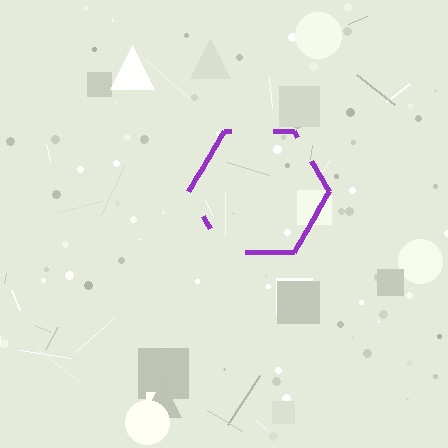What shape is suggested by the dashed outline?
The dashed outline suggests a hexagon.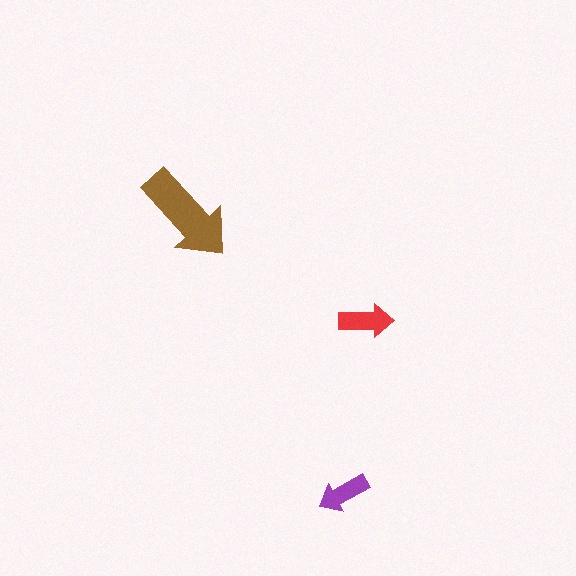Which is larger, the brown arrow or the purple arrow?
The brown one.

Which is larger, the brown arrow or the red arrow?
The brown one.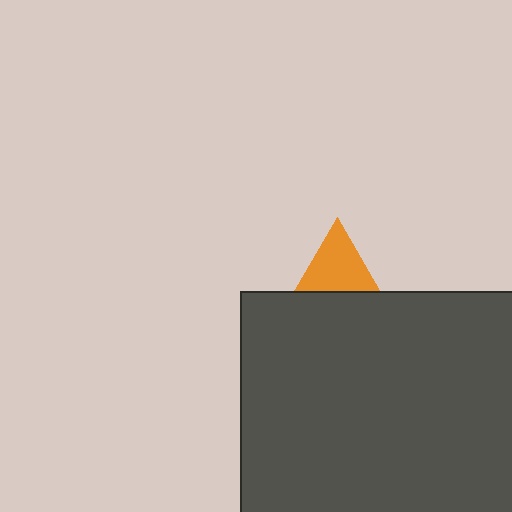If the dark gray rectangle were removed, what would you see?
You would see the complete orange triangle.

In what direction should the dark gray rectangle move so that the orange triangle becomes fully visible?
The dark gray rectangle should move down. That is the shortest direction to clear the overlap and leave the orange triangle fully visible.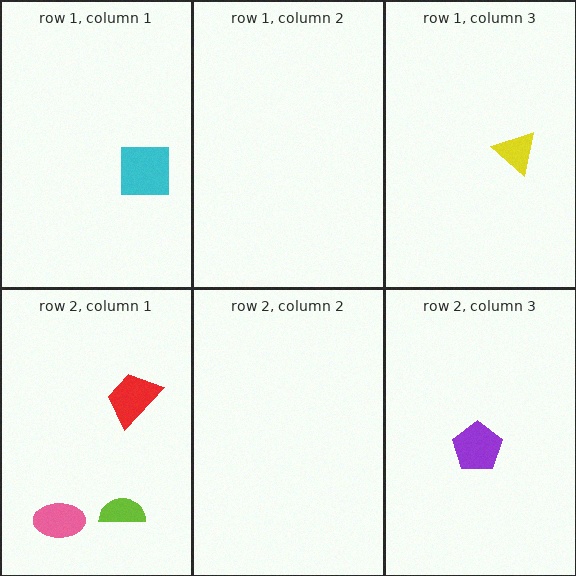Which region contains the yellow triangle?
The row 1, column 3 region.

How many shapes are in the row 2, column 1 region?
3.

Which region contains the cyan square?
The row 1, column 1 region.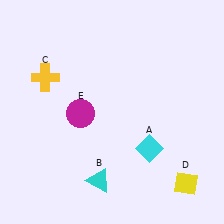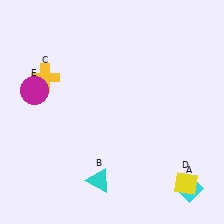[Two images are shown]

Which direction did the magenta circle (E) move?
The magenta circle (E) moved left.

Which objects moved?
The objects that moved are: the cyan diamond (A), the magenta circle (E).